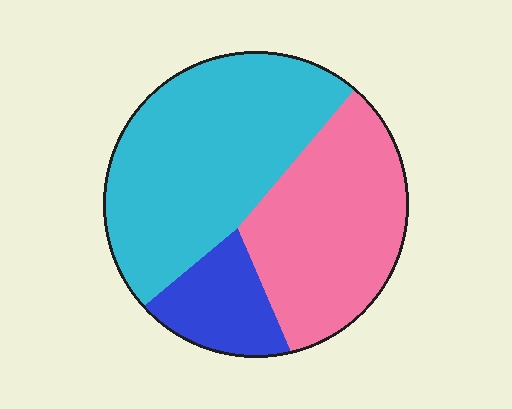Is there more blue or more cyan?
Cyan.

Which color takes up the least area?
Blue, at roughly 15%.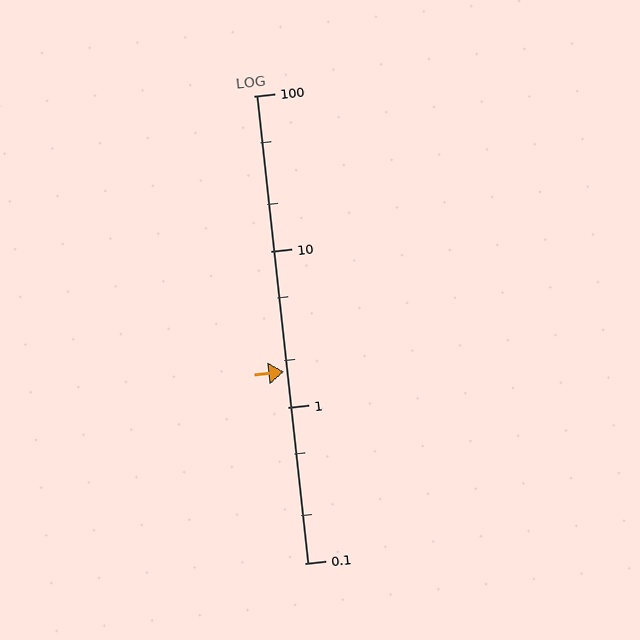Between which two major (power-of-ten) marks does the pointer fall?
The pointer is between 1 and 10.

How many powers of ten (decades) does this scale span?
The scale spans 3 decades, from 0.1 to 100.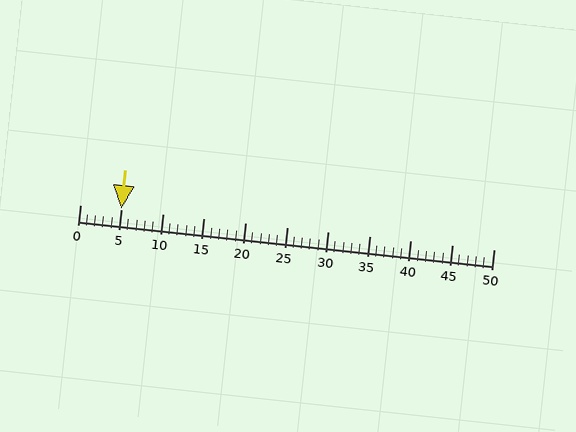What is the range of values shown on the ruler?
The ruler shows values from 0 to 50.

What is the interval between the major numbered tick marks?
The major tick marks are spaced 5 units apart.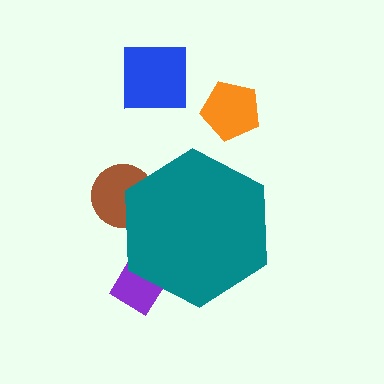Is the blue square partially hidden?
No, the blue square is fully visible.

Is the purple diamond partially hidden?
Yes, the purple diamond is partially hidden behind the teal hexagon.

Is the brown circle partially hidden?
Yes, the brown circle is partially hidden behind the teal hexagon.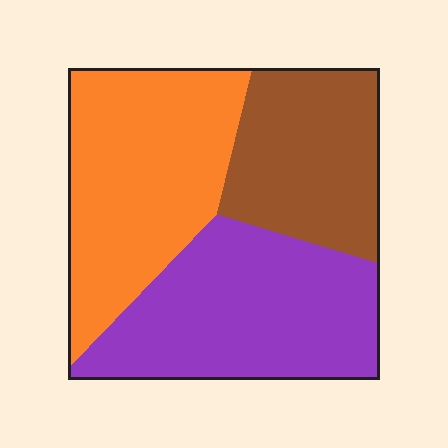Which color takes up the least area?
Brown, at roughly 25%.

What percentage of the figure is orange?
Orange takes up about three eighths (3/8) of the figure.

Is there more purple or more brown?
Purple.